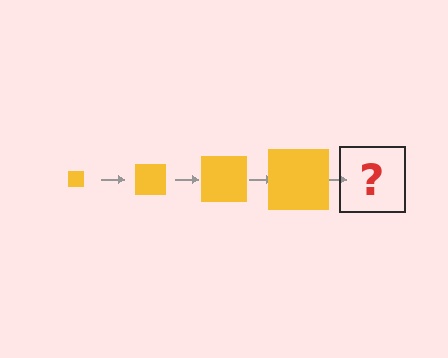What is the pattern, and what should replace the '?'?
The pattern is that the square gets progressively larger each step. The '?' should be a yellow square, larger than the previous one.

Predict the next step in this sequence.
The next step is a yellow square, larger than the previous one.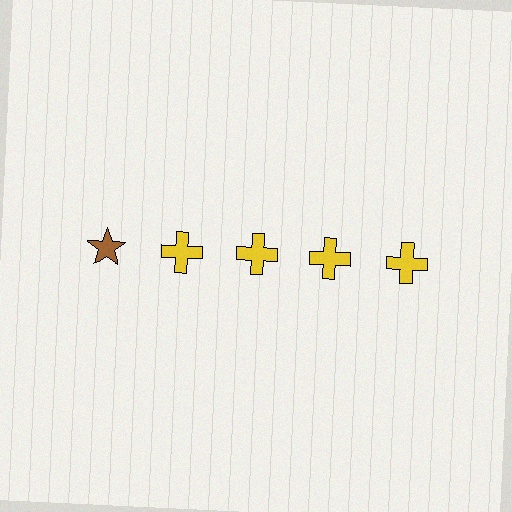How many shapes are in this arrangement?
There are 5 shapes arranged in a grid pattern.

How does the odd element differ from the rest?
It differs in both color (brown instead of yellow) and shape (star instead of cross).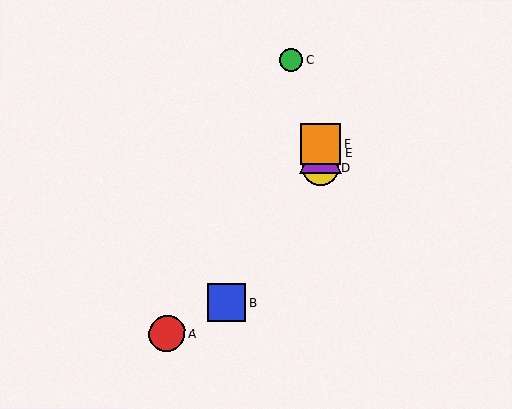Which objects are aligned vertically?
Objects D, E, F are aligned vertically.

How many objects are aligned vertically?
3 objects (D, E, F) are aligned vertically.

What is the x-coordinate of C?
Object C is at x≈291.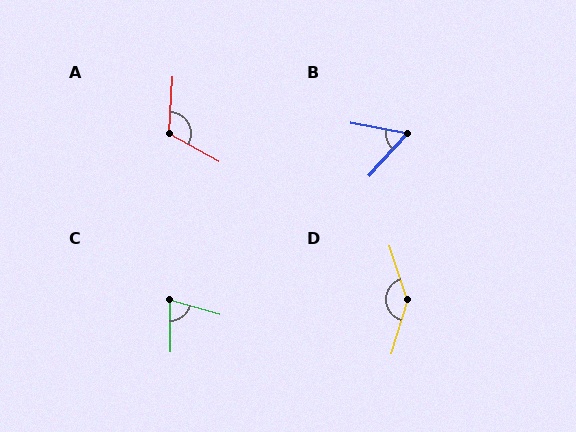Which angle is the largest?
D, at approximately 145 degrees.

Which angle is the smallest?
B, at approximately 58 degrees.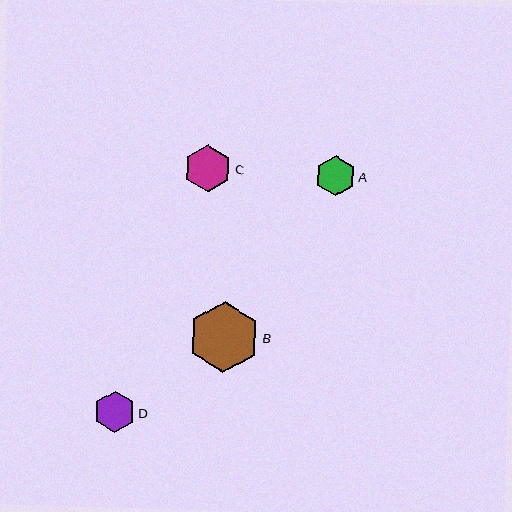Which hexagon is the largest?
Hexagon B is the largest with a size of approximately 71 pixels.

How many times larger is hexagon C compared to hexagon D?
Hexagon C is approximately 1.2 times the size of hexagon D.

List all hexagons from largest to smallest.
From largest to smallest: B, C, D, A.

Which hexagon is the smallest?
Hexagon A is the smallest with a size of approximately 40 pixels.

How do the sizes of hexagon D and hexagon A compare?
Hexagon D and hexagon A are approximately the same size.